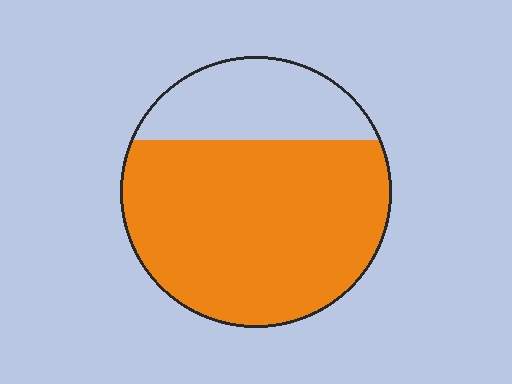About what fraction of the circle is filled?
About three quarters (3/4).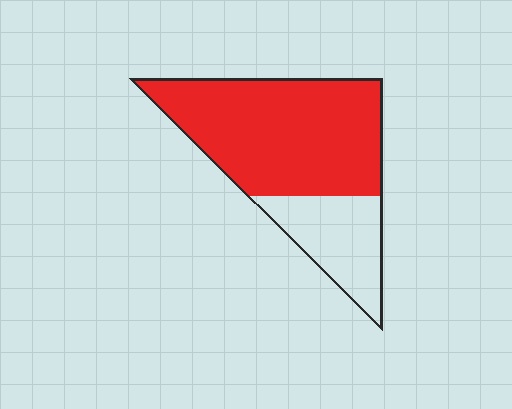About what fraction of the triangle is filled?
About three quarters (3/4).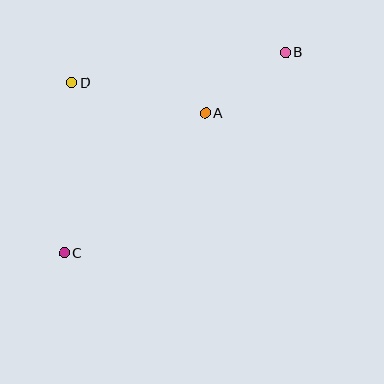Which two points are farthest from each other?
Points B and C are farthest from each other.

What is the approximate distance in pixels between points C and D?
The distance between C and D is approximately 171 pixels.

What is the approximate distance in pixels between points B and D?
The distance between B and D is approximately 216 pixels.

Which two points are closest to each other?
Points A and B are closest to each other.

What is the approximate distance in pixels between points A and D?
The distance between A and D is approximately 137 pixels.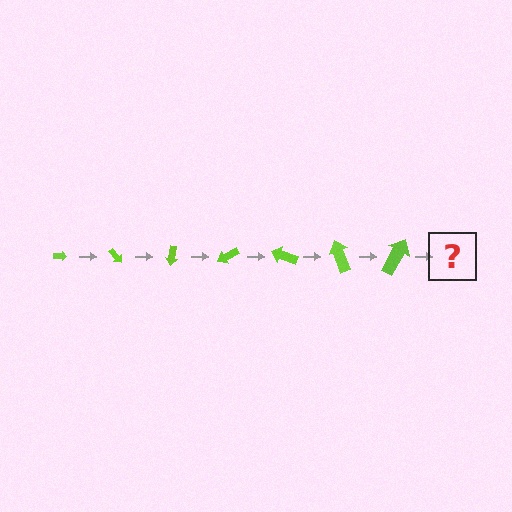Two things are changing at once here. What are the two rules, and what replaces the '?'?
The two rules are that the arrow grows larger each step and it rotates 50 degrees each step. The '?' should be an arrow, larger than the previous one and rotated 350 degrees from the start.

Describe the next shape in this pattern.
It should be an arrow, larger than the previous one and rotated 350 degrees from the start.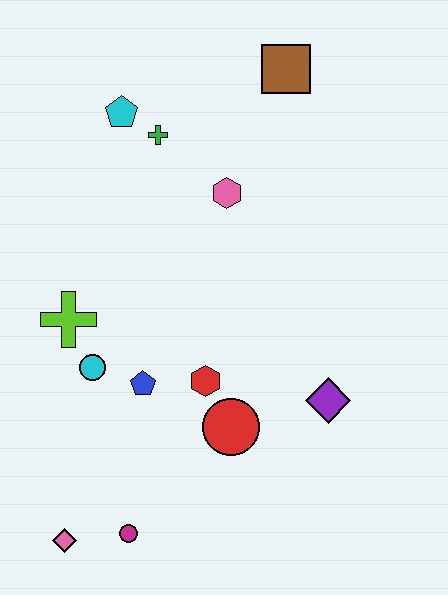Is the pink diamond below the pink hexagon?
Yes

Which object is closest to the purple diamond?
The red circle is closest to the purple diamond.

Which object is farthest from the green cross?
The pink diamond is farthest from the green cross.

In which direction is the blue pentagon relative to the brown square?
The blue pentagon is below the brown square.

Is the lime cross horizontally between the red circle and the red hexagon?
No